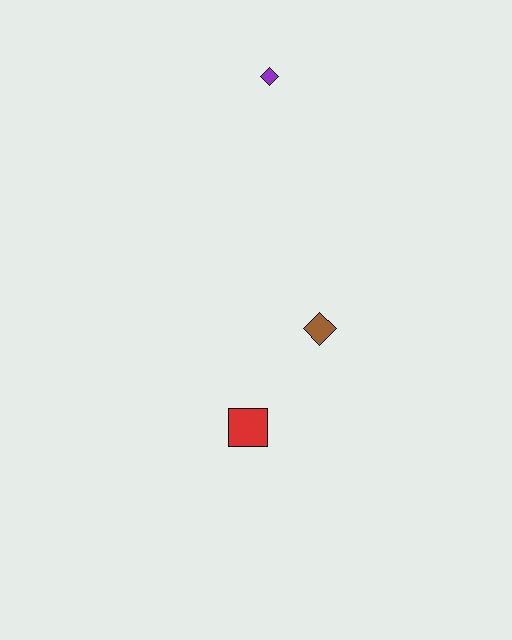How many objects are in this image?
There are 3 objects.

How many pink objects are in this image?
There are no pink objects.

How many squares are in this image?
There is 1 square.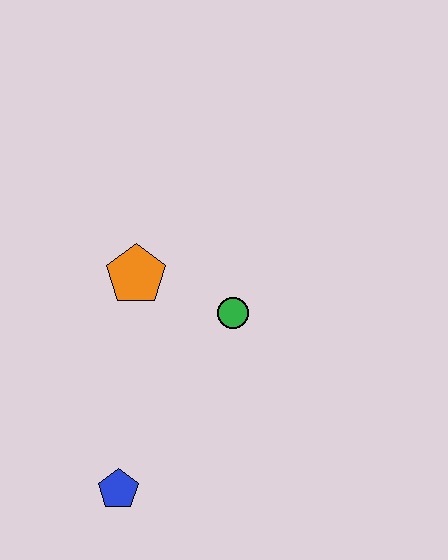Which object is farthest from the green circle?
The blue pentagon is farthest from the green circle.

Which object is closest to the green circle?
The orange pentagon is closest to the green circle.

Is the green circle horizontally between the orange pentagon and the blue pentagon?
No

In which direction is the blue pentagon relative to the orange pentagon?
The blue pentagon is below the orange pentagon.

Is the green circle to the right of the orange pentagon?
Yes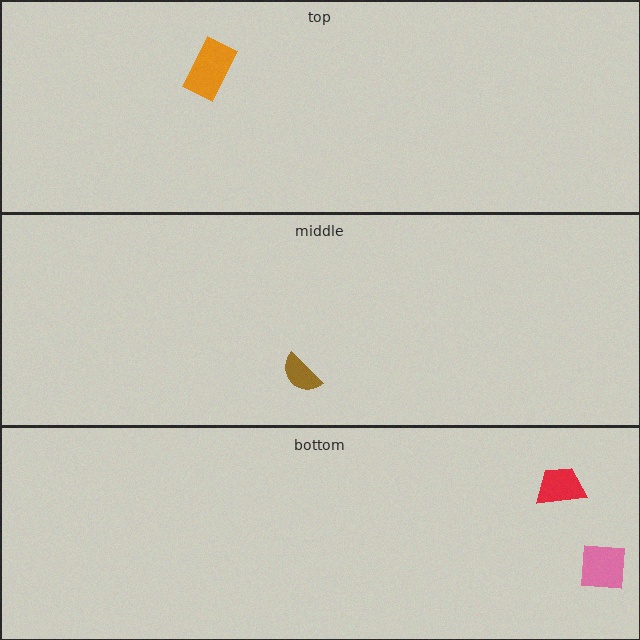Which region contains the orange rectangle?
The top region.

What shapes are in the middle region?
The brown semicircle.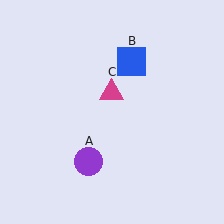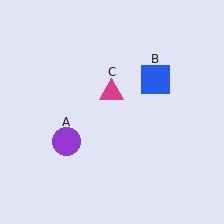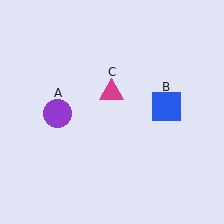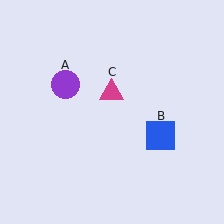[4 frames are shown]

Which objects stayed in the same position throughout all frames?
Magenta triangle (object C) remained stationary.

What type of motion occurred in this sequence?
The purple circle (object A), blue square (object B) rotated clockwise around the center of the scene.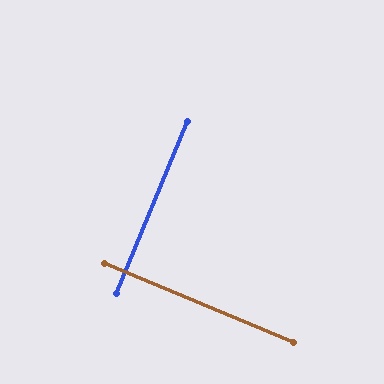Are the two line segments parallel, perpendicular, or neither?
Perpendicular — they meet at approximately 90°.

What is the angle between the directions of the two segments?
Approximately 90 degrees.